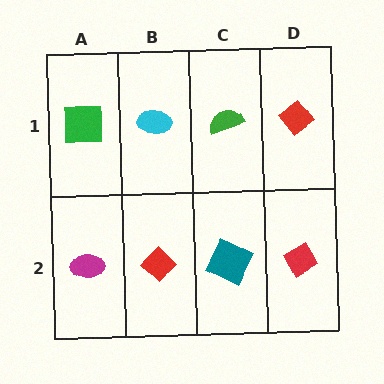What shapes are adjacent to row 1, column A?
A magenta ellipse (row 2, column A), a cyan ellipse (row 1, column B).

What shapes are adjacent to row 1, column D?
A red diamond (row 2, column D), a green semicircle (row 1, column C).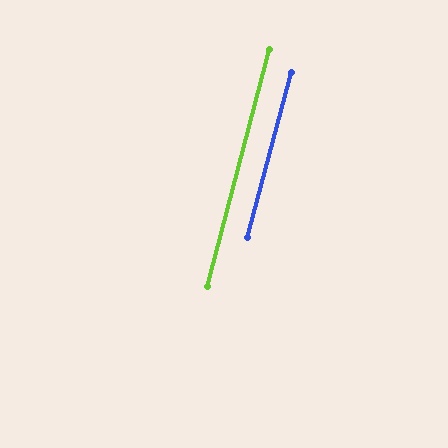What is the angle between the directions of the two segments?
Approximately 1 degree.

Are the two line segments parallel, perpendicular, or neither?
Parallel — their directions differ by only 0.7°.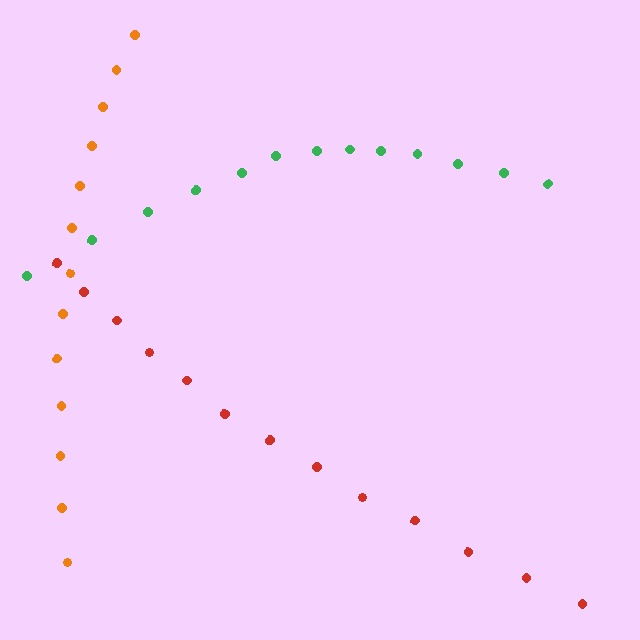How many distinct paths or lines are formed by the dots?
There are 3 distinct paths.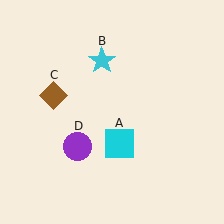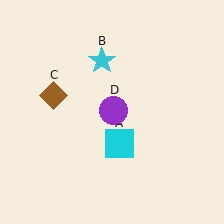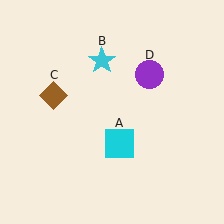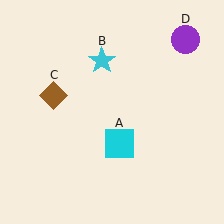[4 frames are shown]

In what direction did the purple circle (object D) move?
The purple circle (object D) moved up and to the right.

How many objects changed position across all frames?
1 object changed position: purple circle (object D).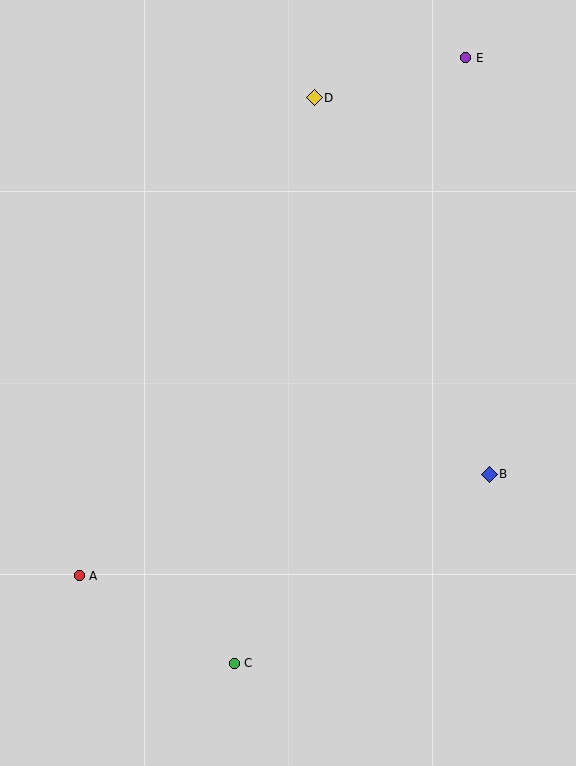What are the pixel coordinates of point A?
Point A is at (79, 576).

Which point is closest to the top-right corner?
Point E is closest to the top-right corner.